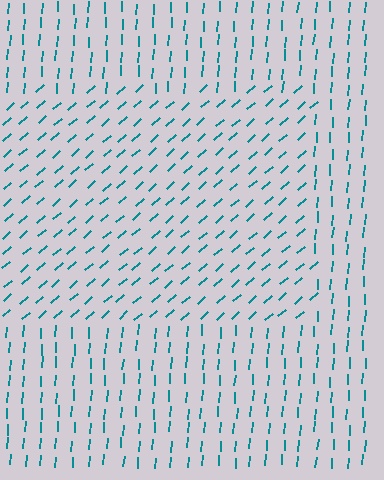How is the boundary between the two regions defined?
The boundary is defined purely by a change in line orientation (approximately 45 degrees difference). All lines are the same color and thickness.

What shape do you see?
I see a rectangle.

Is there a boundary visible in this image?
Yes, there is a texture boundary formed by a change in line orientation.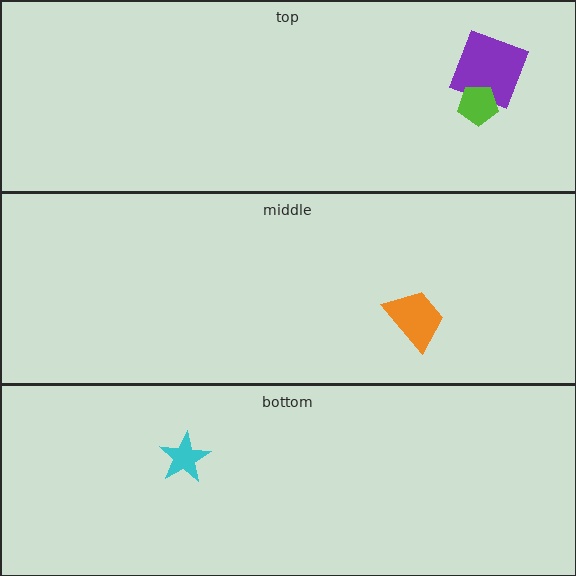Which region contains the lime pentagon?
The top region.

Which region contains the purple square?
The top region.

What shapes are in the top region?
The purple square, the lime pentagon.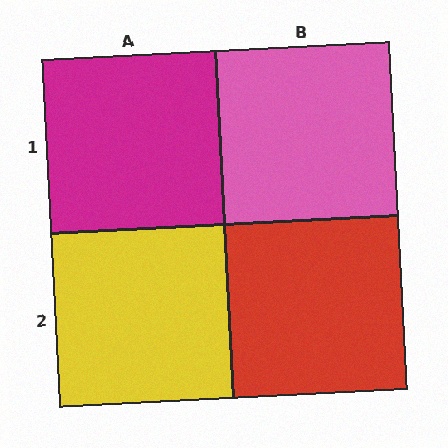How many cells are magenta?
1 cell is magenta.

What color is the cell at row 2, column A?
Yellow.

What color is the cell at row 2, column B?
Red.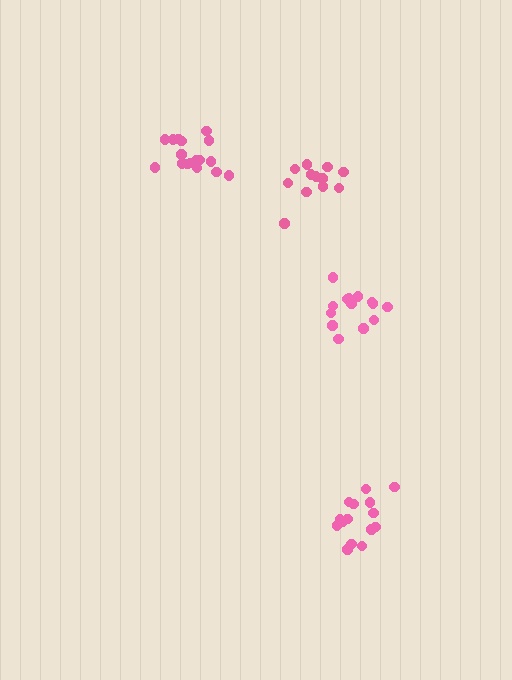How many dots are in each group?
Group 1: 12 dots, Group 2: 17 dots, Group 3: 14 dots, Group 4: 15 dots (58 total).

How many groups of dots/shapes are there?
There are 4 groups.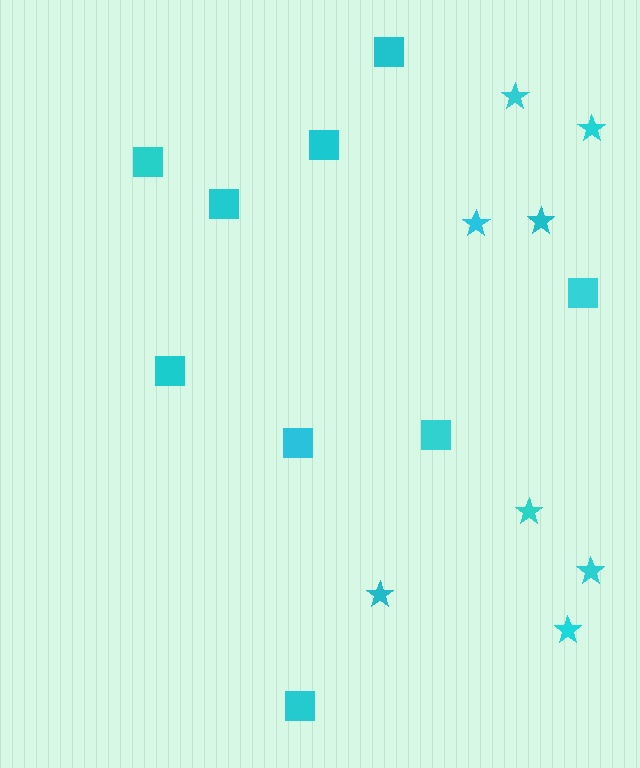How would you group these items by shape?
There are 2 groups: one group of squares (9) and one group of stars (8).